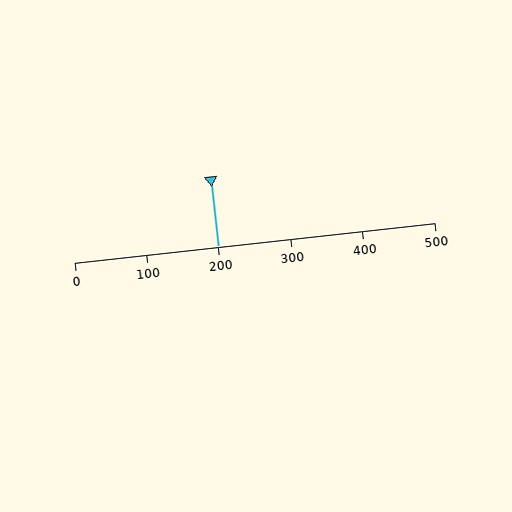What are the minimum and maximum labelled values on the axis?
The axis runs from 0 to 500.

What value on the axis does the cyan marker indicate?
The marker indicates approximately 200.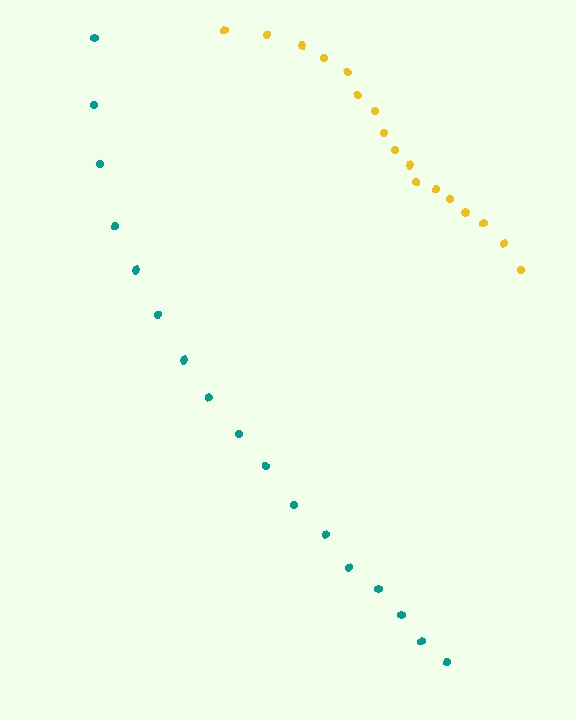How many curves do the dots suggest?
There are 2 distinct paths.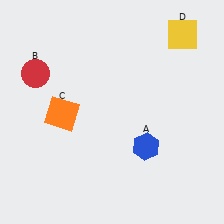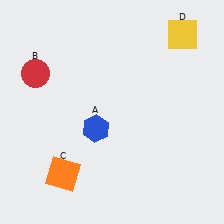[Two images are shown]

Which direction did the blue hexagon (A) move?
The blue hexagon (A) moved left.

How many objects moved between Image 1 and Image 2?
2 objects moved between the two images.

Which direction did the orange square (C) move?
The orange square (C) moved down.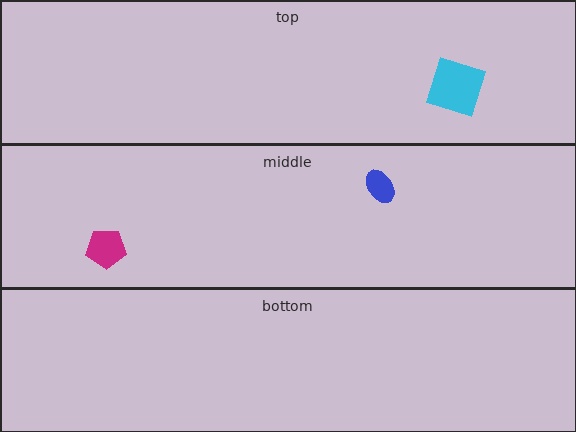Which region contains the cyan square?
The top region.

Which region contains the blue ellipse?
The middle region.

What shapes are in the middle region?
The magenta pentagon, the blue ellipse.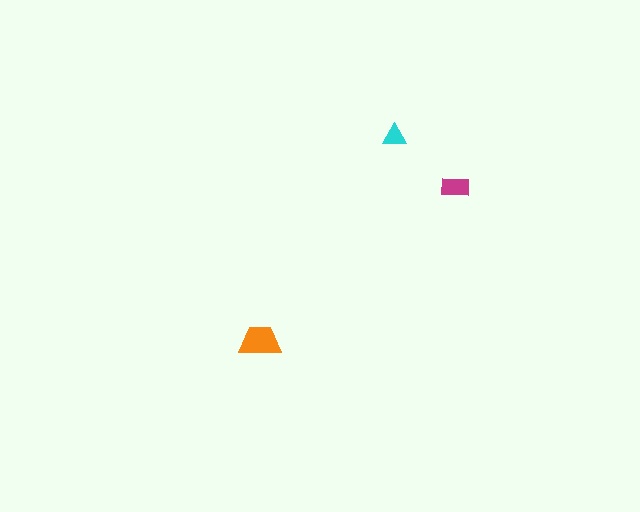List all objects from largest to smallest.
The orange trapezoid, the magenta rectangle, the cyan triangle.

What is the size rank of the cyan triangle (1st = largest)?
3rd.